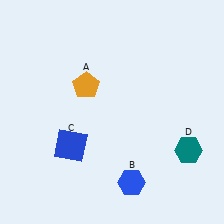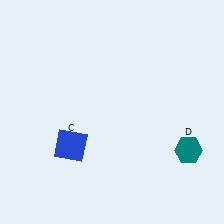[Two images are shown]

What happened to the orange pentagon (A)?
The orange pentagon (A) was removed in Image 2. It was in the top-left area of Image 1.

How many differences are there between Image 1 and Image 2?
There are 2 differences between the two images.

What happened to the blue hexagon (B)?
The blue hexagon (B) was removed in Image 2. It was in the bottom-right area of Image 1.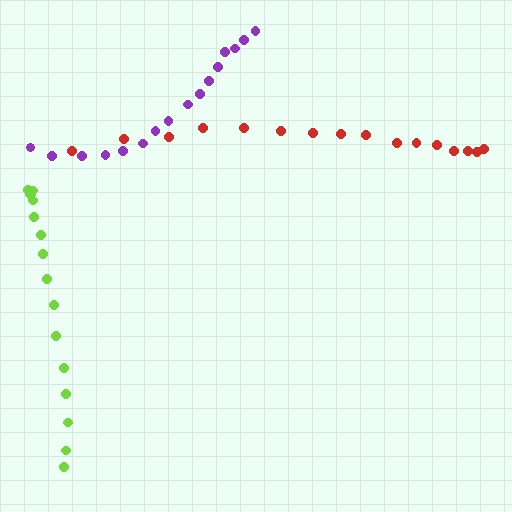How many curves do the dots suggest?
There are 3 distinct paths.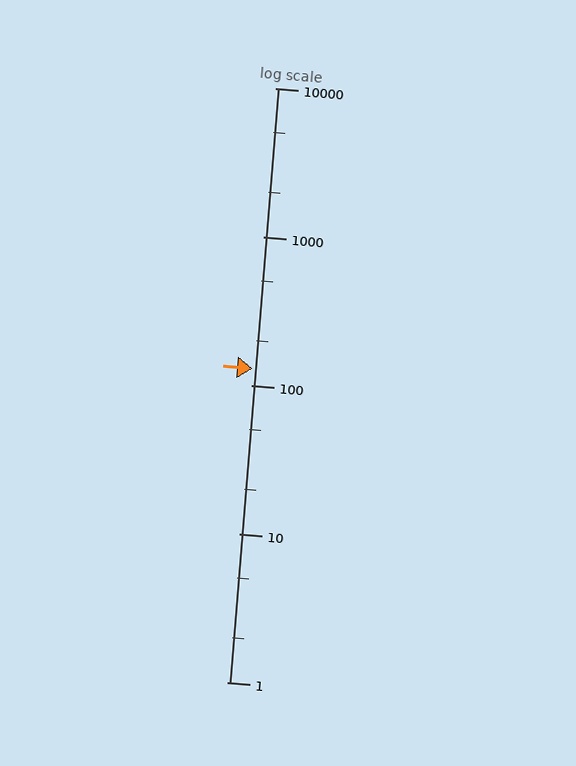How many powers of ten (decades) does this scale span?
The scale spans 4 decades, from 1 to 10000.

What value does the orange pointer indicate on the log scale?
The pointer indicates approximately 130.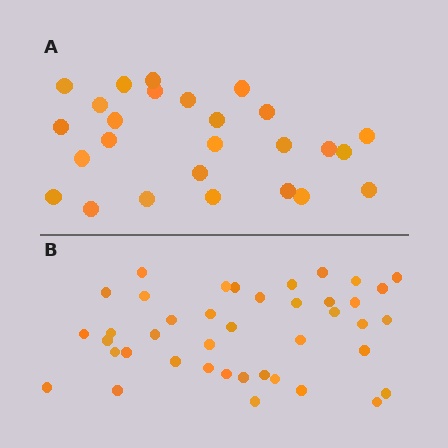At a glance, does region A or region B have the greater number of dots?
Region B (the bottom region) has more dots.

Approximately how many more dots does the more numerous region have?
Region B has approximately 15 more dots than region A.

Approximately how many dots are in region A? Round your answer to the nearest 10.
About 30 dots. (The exact count is 26, which rounds to 30.)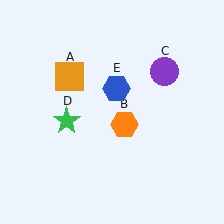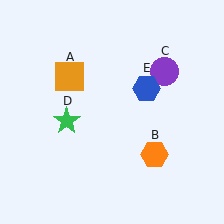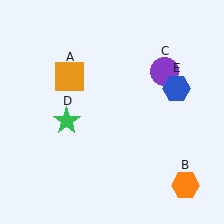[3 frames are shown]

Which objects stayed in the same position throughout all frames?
Orange square (object A) and purple circle (object C) and green star (object D) remained stationary.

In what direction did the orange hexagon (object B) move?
The orange hexagon (object B) moved down and to the right.